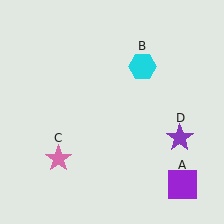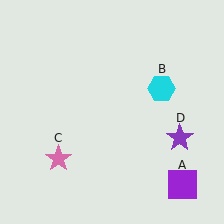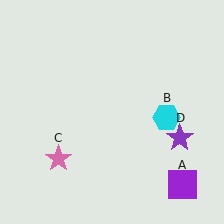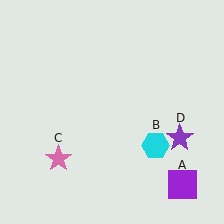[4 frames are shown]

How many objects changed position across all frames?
1 object changed position: cyan hexagon (object B).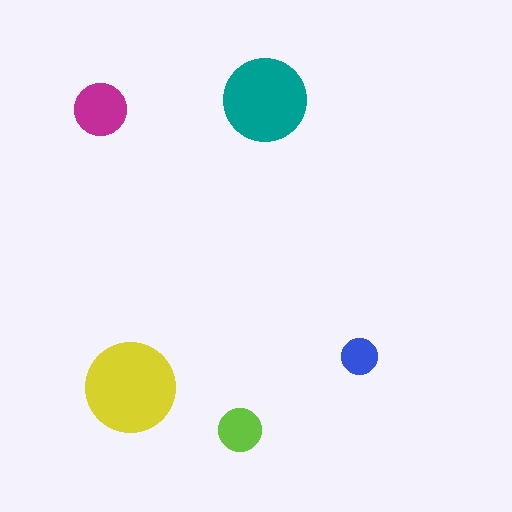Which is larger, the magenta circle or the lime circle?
The magenta one.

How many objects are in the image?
There are 5 objects in the image.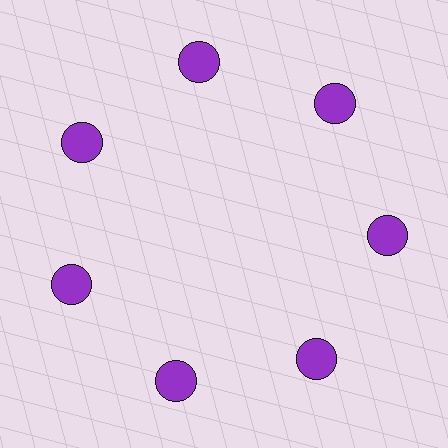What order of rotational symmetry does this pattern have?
This pattern has 7-fold rotational symmetry.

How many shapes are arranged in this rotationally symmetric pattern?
There are 7 shapes, arranged in 7 groups of 1.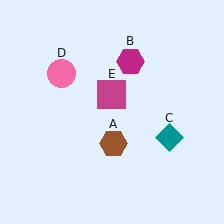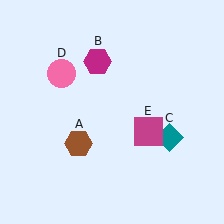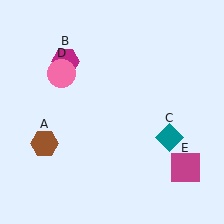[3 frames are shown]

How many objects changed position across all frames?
3 objects changed position: brown hexagon (object A), magenta hexagon (object B), magenta square (object E).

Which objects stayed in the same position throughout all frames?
Teal diamond (object C) and pink circle (object D) remained stationary.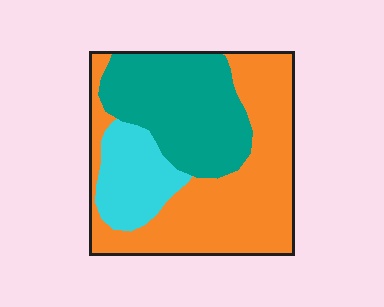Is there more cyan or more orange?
Orange.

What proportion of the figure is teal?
Teal takes up about one third (1/3) of the figure.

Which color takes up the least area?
Cyan, at roughly 15%.